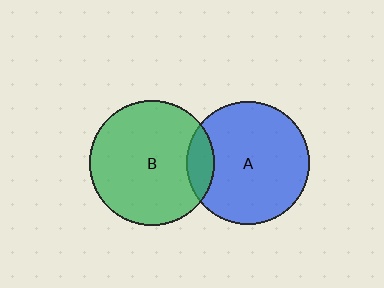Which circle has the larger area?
Circle B (green).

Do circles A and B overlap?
Yes.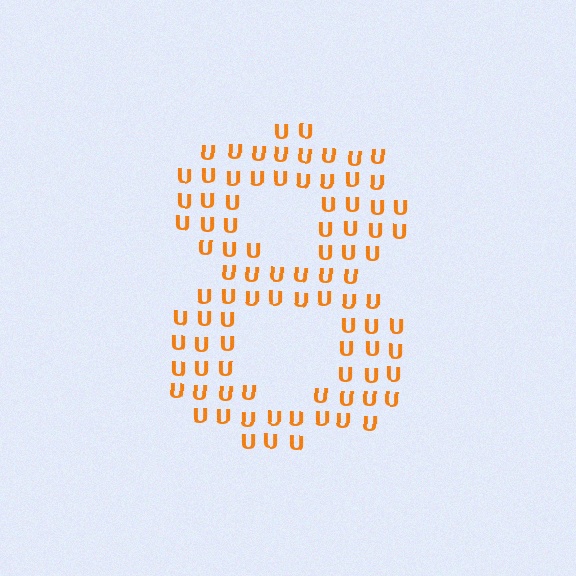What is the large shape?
The large shape is the digit 8.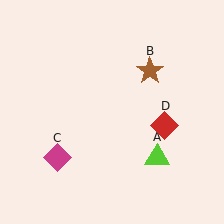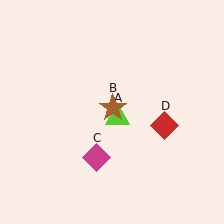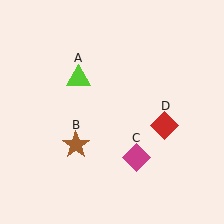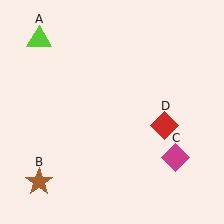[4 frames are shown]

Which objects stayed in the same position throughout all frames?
Red diamond (object D) remained stationary.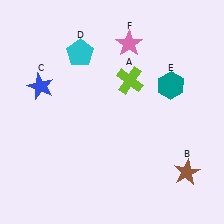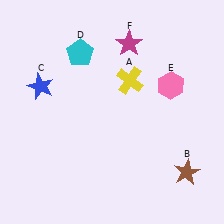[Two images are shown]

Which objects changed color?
A changed from lime to yellow. E changed from teal to pink. F changed from pink to magenta.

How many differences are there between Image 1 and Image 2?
There are 3 differences between the two images.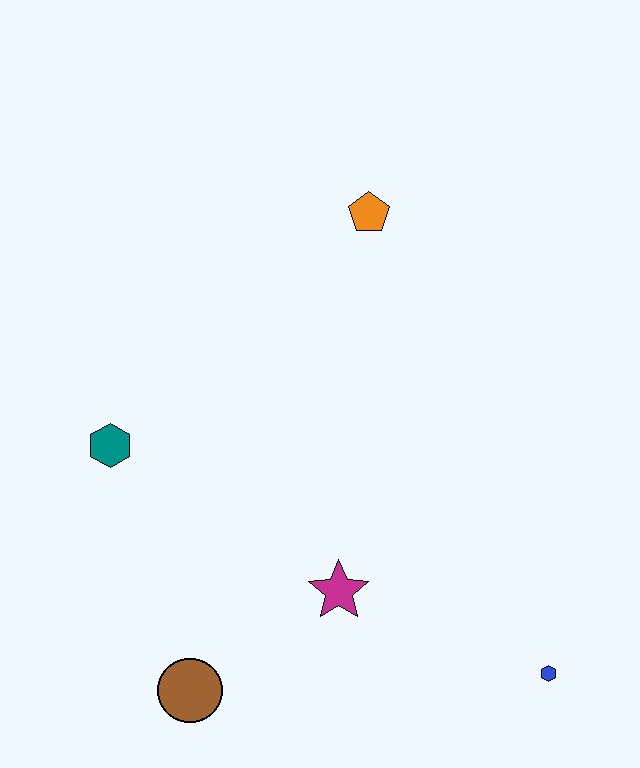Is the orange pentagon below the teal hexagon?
No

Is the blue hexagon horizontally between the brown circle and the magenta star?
No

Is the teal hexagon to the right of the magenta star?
No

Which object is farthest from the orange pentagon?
The brown circle is farthest from the orange pentagon.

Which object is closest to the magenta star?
The brown circle is closest to the magenta star.